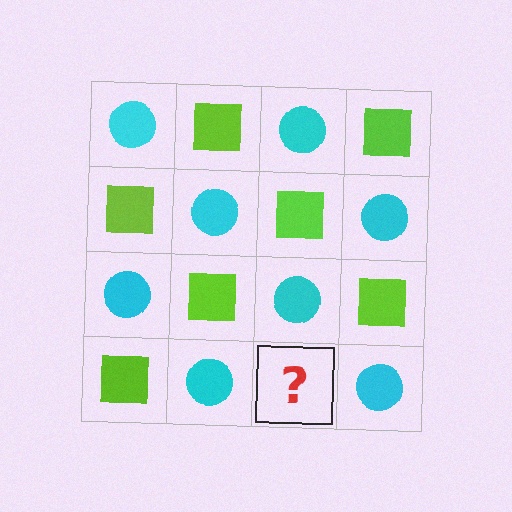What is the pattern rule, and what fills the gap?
The rule is that it alternates cyan circle and lime square in a checkerboard pattern. The gap should be filled with a lime square.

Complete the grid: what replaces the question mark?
The question mark should be replaced with a lime square.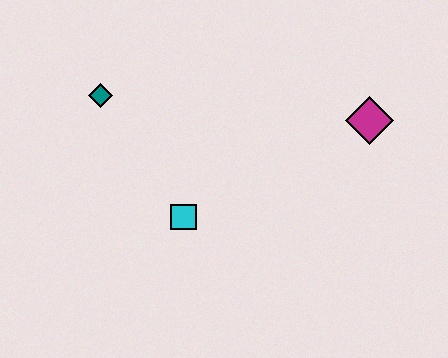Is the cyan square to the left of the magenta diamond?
Yes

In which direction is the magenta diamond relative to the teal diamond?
The magenta diamond is to the right of the teal diamond.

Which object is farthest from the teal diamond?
The magenta diamond is farthest from the teal diamond.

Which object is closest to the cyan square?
The teal diamond is closest to the cyan square.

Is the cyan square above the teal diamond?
No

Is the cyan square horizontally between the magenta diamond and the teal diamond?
Yes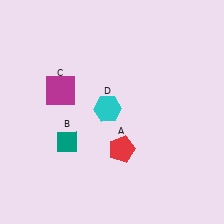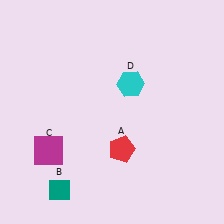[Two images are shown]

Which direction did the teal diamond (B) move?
The teal diamond (B) moved down.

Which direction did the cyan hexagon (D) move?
The cyan hexagon (D) moved up.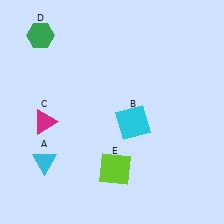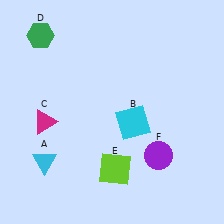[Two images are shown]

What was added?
A purple circle (F) was added in Image 2.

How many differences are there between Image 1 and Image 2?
There is 1 difference between the two images.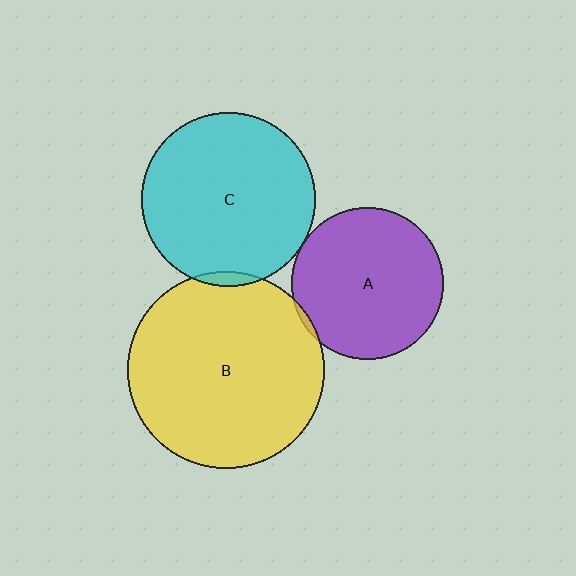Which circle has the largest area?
Circle B (yellow).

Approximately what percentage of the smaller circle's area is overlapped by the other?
Approximately 5%.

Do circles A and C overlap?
Yes.